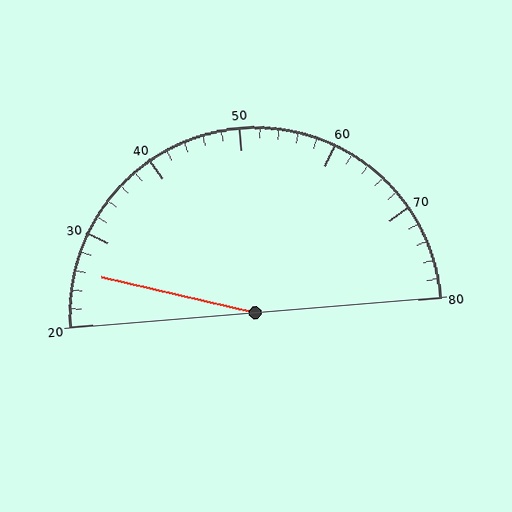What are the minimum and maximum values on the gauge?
The gauge ranges from 20 to 80.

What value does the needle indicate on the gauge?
The needle indicates approximately 26.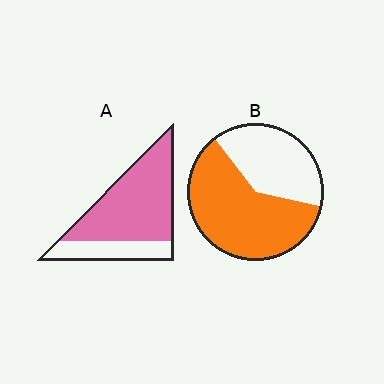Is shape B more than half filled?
Yes.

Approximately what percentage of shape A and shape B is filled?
A is approximately 75% and B is approximately 60%.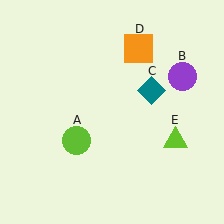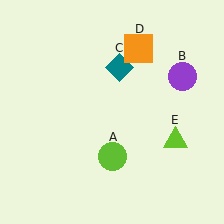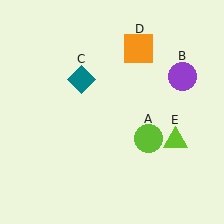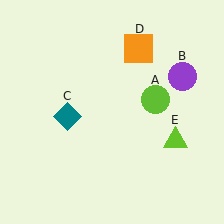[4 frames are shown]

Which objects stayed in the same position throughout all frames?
Purple circle (object B) and orange square (object D) and lime triangle (object E) remained stationary.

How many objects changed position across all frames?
2 objects changed position: lime circle (object A), teal diamond (object C).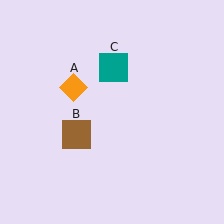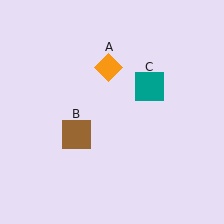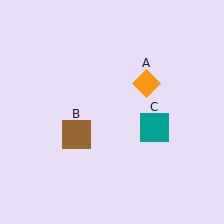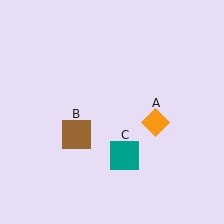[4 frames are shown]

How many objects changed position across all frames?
2 objects changed position: orange diamond (object A), teal square (object C).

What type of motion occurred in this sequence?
The orange diamond (object A), teal square (object C) rotated clockwise around the center of the scene.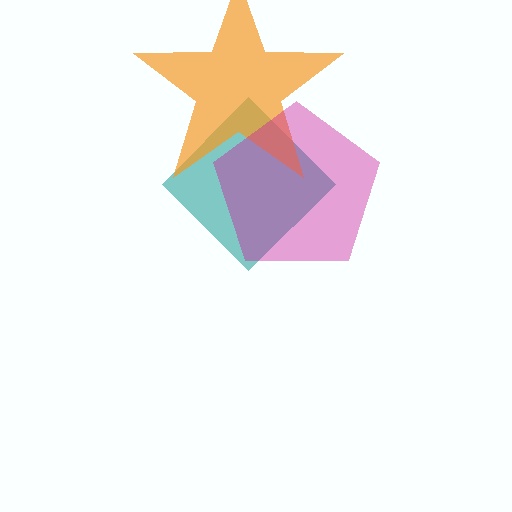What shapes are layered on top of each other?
The layered shapes are: a teal diamond, an orange star, a magenta pentagon.